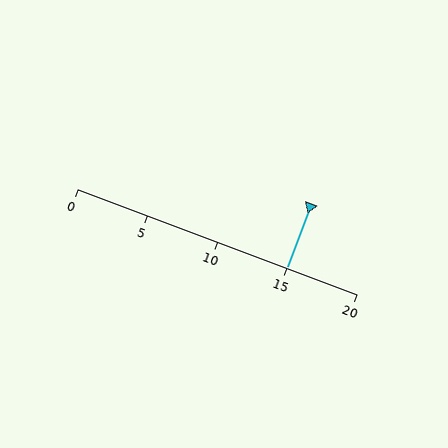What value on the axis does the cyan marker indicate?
The marker indicates approximately 15.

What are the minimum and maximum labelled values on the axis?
The axis runs from 0 to 20.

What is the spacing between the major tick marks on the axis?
The major ticks are spaced 5 apart.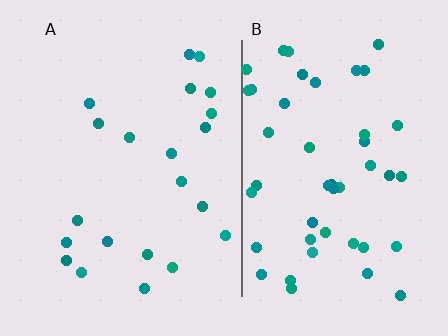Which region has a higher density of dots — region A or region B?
B (the right).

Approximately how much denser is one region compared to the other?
Approximately 2.2× — region B over region A.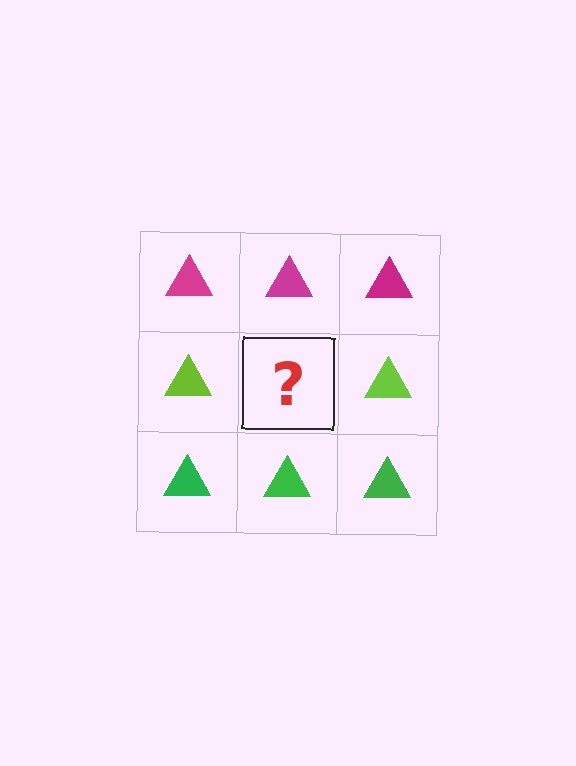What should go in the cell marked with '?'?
The missing cell should contain a lime triangle.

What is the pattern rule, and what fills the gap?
The rule is that each row has a consistent color. The gap should be filled with a lime triangle.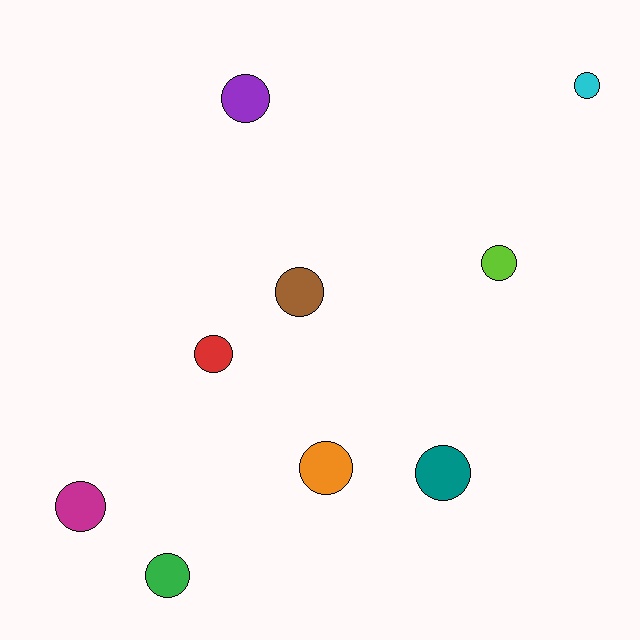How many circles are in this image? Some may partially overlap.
There are 9 circles.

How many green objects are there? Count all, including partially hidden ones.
There is 1 green object.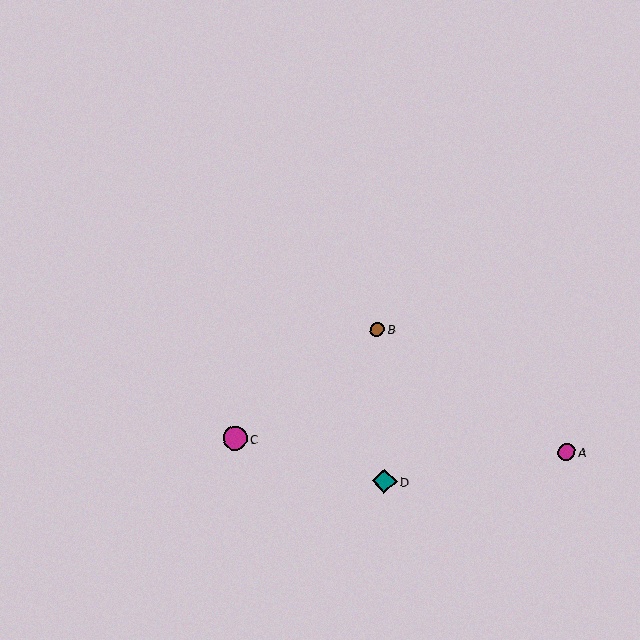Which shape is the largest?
The teal diamond (labeled D) is the largest.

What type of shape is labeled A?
Shape A is a magenta circle.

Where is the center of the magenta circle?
The center of the magenta circle is at (235, 438).